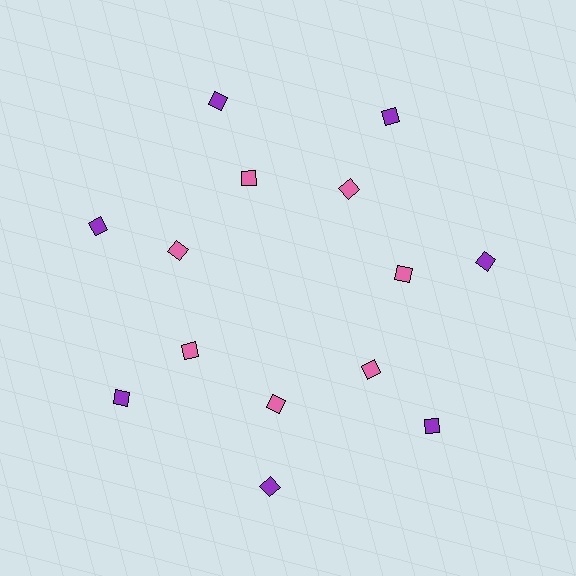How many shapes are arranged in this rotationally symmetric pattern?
There are 14 shapes, arranged in 7 groups of 2.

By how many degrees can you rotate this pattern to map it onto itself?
The pattern maps onto itself every 51 degrees of rotation.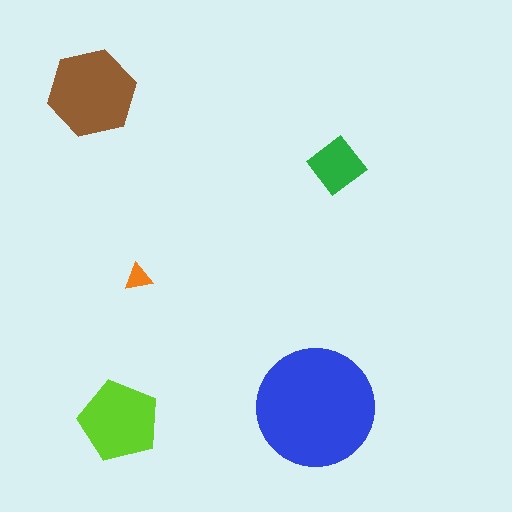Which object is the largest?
The blue circle.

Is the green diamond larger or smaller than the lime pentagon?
Smaller.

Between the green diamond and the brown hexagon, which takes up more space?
The brown hexagon.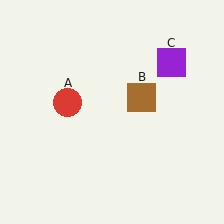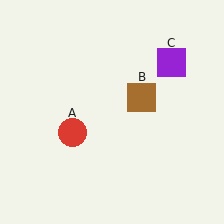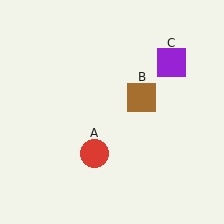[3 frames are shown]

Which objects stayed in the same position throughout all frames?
Brown square (object B) and purple square (object C) remained stationary.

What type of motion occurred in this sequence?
The red circle (object A) rotated counterclockwise around the center of the scene.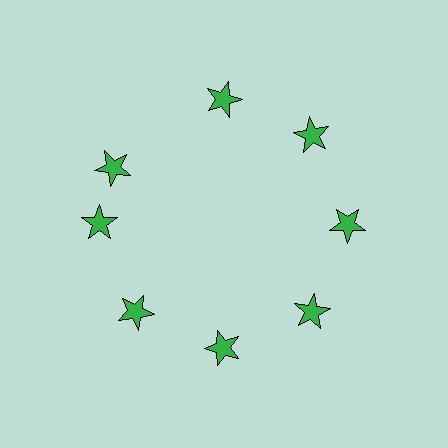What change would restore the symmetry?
The symmetry would be restored by rotating it back into even spacing with its neighbors so that all 8 stars sit at equal angles and equal distance from the center.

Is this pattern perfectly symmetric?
No. The 8 green stars are arranged in a ring, but one element near the 10 o'clock position is rotated out of alignment along the ring, breaking the 8-fold rotational symmetry.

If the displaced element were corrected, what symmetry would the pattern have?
It would have 8-fold rotational symmetry — the pattern would map onto itself every 45 degrees.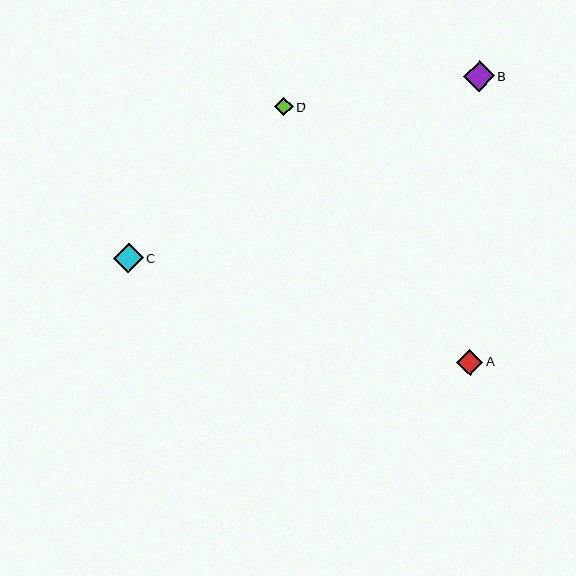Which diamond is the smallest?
Diamond D is the smallest with a size of approximately 19 pixels.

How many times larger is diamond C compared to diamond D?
Diamond C is approximately 1.6 times the size of diamond D.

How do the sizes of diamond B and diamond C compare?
Diamond B and diamond C are approximately the same size.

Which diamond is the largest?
Diamond B is the largest with a size of approximately 31 pixels.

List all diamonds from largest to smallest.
From largest to smallest: B, C, A, D.